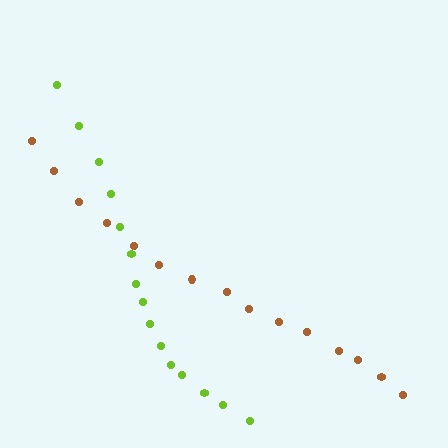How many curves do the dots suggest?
There are 2 distinct paths.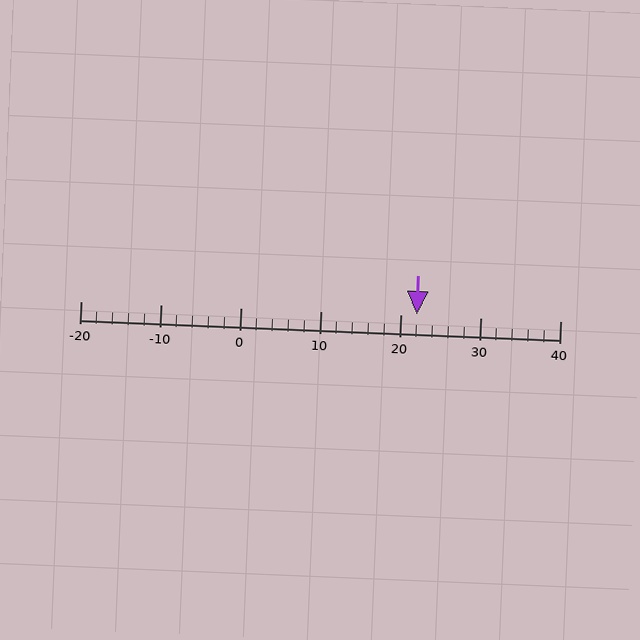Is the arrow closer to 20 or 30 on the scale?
The arrow is closer to 20.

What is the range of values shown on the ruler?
The ruler shows values from -20 to 40.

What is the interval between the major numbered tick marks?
The major tick marks are spaced 10 units apart.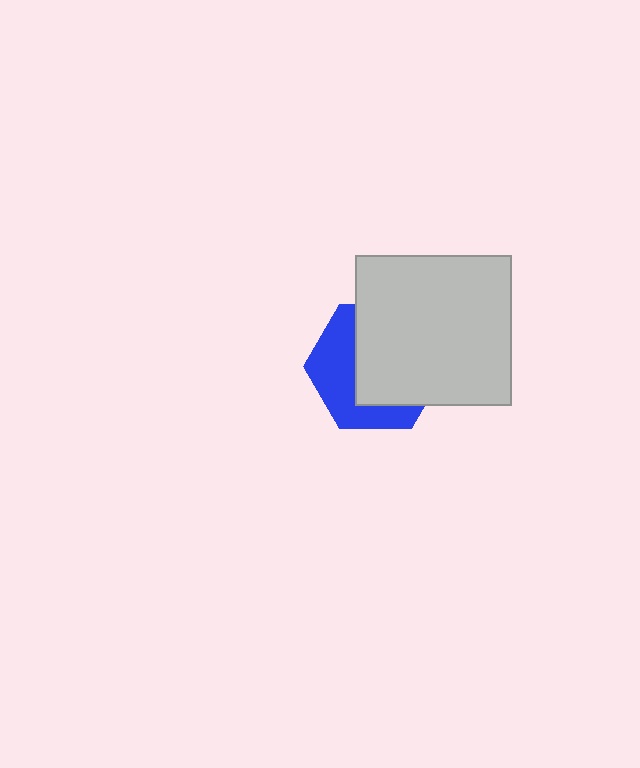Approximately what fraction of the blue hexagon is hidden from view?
Roughly 57% of the blue hexagon is hidden behind the light gray rectangle.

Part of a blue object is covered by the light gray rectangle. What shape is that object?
It is a hexagon.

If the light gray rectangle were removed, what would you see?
You would see the complete blue hexagon.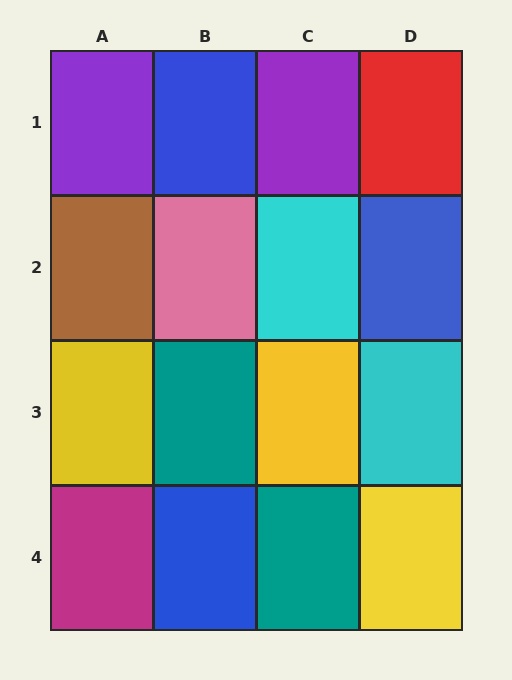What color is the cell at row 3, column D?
Cyan.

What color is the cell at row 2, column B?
Pink.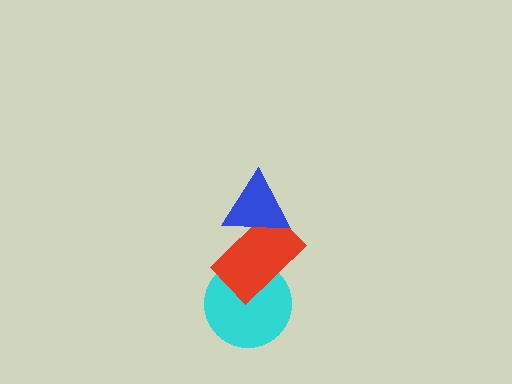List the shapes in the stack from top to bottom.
From top to bottom: the blue triangle, the red rectangle, the cyan circle.